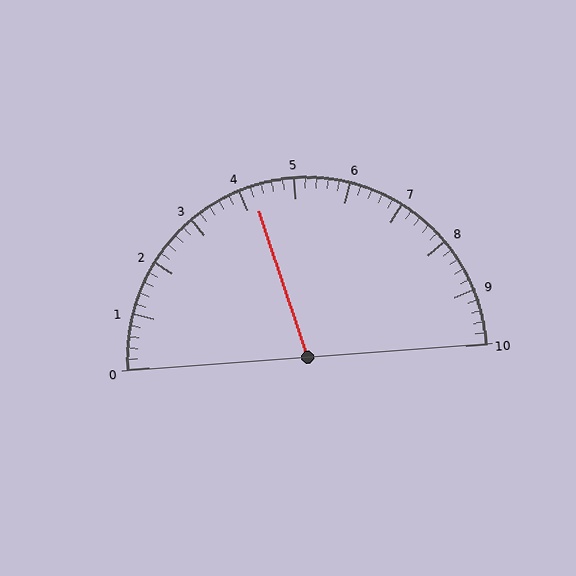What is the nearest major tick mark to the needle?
The nearest major tick mark is 4.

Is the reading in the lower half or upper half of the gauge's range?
The reading is in the lower half of the range (0 to 10).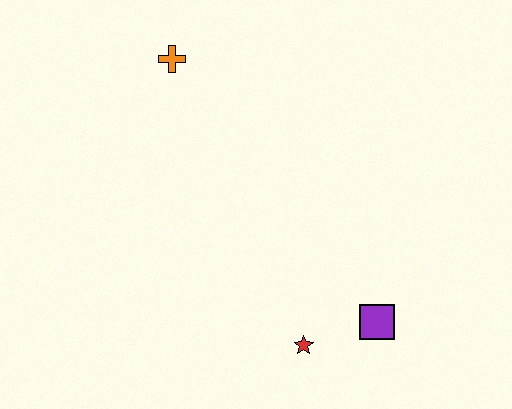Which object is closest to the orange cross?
The red star is closest to the orange cross.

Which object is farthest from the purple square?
The orange cross is farthest from the purple square.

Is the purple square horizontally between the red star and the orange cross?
No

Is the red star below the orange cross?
Yes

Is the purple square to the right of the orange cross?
Yes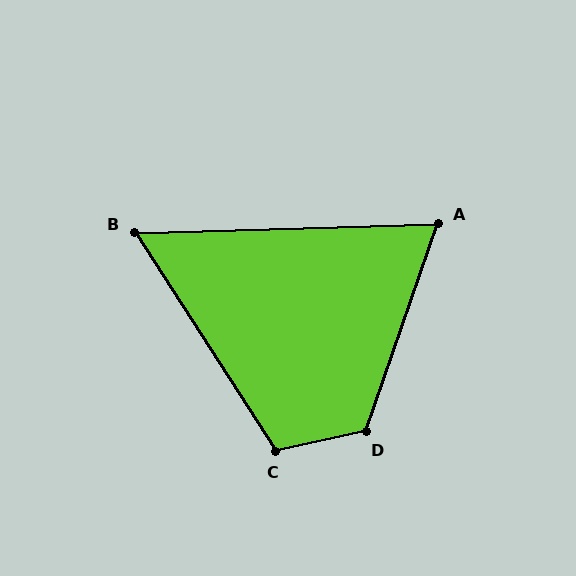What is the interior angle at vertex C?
Approximately 111 degrees (obtuse).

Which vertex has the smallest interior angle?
B, at approximately 59 degrees.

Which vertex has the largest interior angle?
D, at approximately 121 degrees.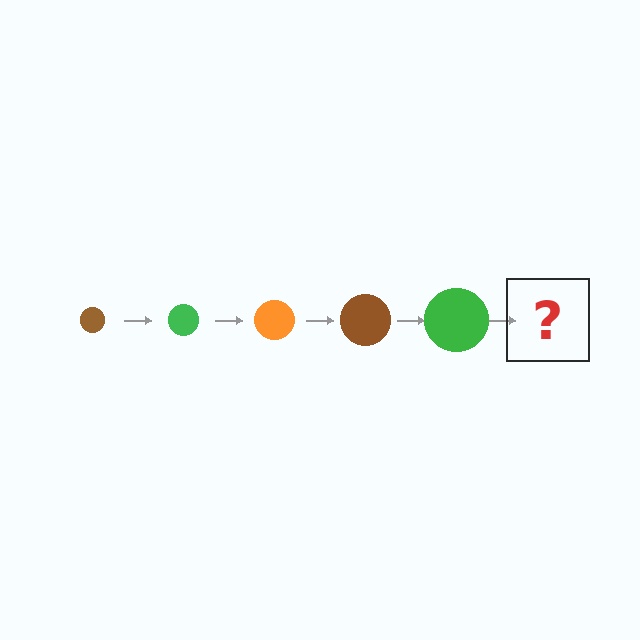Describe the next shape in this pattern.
It should be an orange circle, larger than the previous one.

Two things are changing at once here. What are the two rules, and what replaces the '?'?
The two rules are that the circle grows larger each step and the color cycles through brown, green, and orange. The '?' should be an orange circle, larger than the previous one.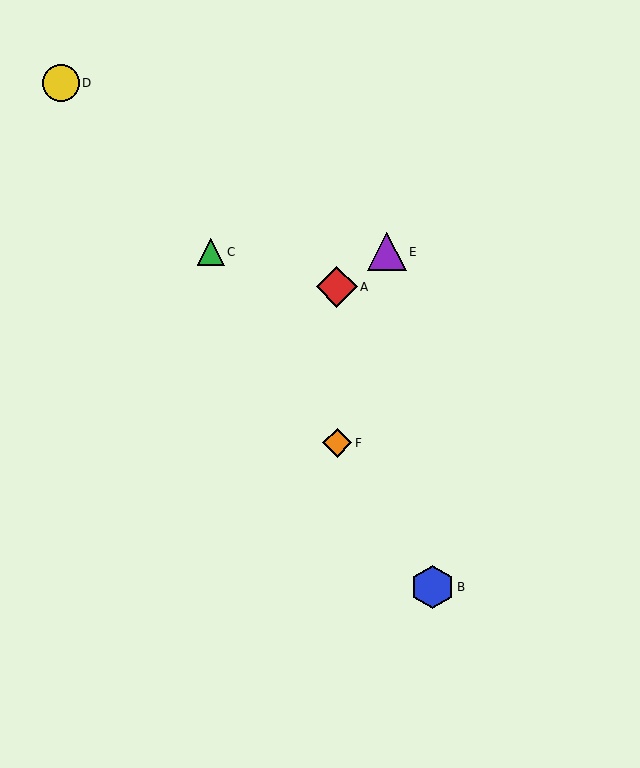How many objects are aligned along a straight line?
3 objects (B, C, F) are aligned along a straight line.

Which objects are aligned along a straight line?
Objects B, C, F are aligned along a straight line.